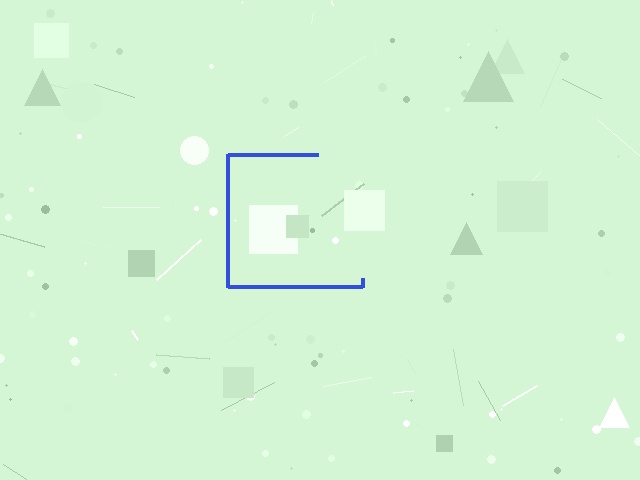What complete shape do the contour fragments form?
The contour fragments form a square.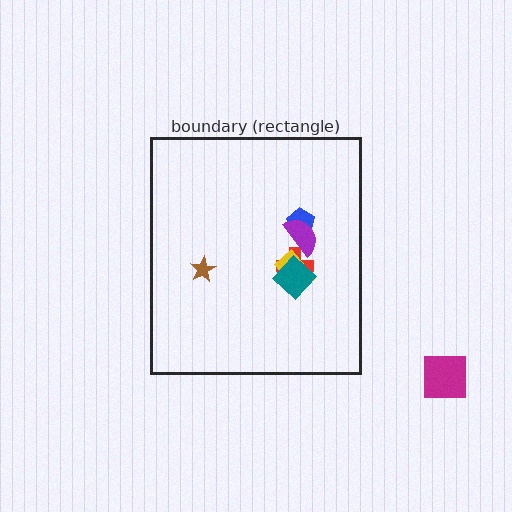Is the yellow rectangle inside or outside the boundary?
Inside.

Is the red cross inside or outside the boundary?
Inside.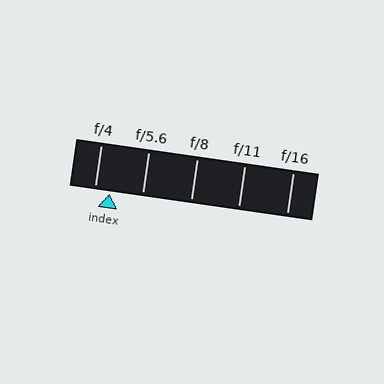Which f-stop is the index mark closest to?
The index mark is closest to f/4.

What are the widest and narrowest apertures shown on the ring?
The widest aperture shown is f/4 and the narrowest is f/16.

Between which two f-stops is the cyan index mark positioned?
The index mark is between f/4 and f/5.6.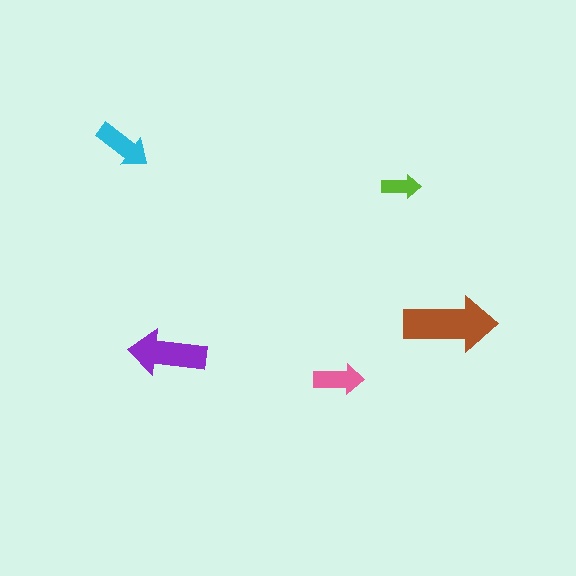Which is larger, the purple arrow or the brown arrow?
The brown one.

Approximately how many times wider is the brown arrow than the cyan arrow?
About 1.5 times wider.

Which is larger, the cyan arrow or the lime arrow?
The cyan one.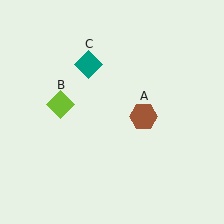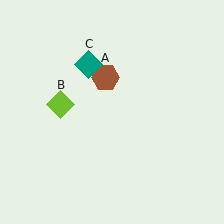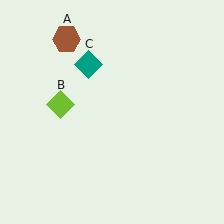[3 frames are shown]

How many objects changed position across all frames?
1 object changed position: brown hexagon (object A).